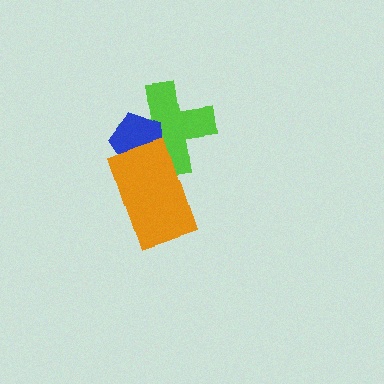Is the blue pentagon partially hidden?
Yes, it is partially covered by another shape.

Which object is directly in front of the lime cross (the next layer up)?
The blue pentagon is directly in front of the lime cross.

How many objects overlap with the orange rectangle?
2 objects overlap with the orange rectangle.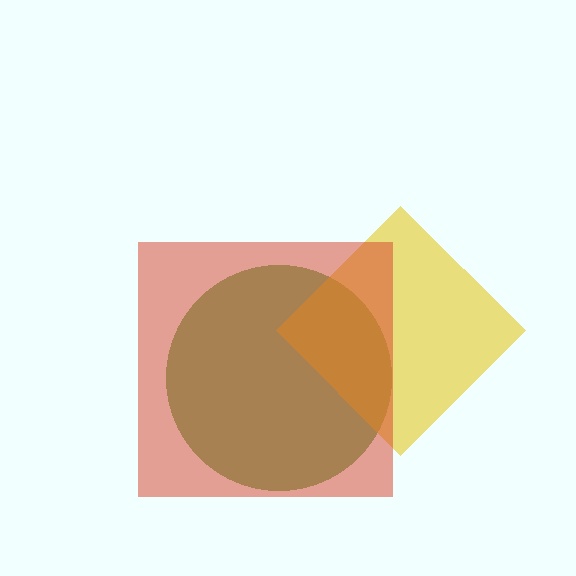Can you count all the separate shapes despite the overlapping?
Yes, there are 3 separate shapes.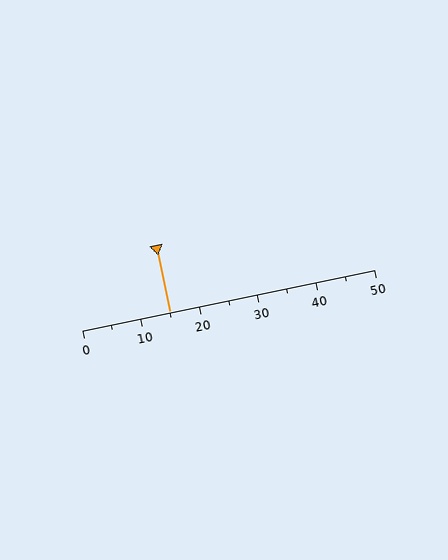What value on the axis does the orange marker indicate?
The marker indicates approximately 15.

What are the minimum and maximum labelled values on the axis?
The axis runs from 0 to 50.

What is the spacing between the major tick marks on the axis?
The major ticks are spaced 10 apart.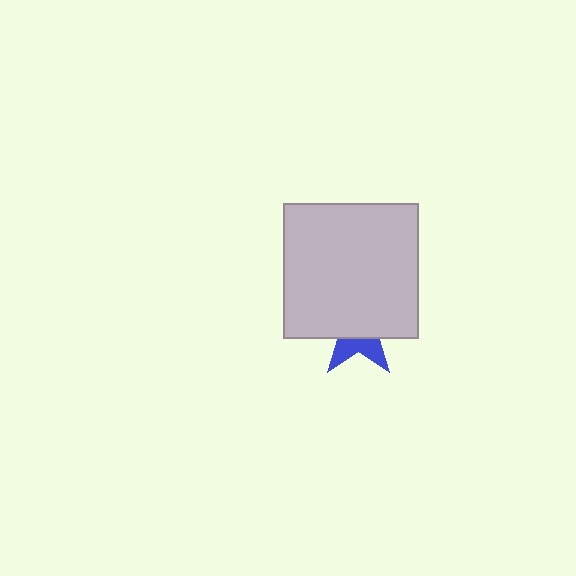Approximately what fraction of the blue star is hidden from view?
Roughly 67% of the blue star is hidden behind the light gray square.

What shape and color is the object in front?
The object in front is a light gray square.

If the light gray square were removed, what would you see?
You would see the complete blue star.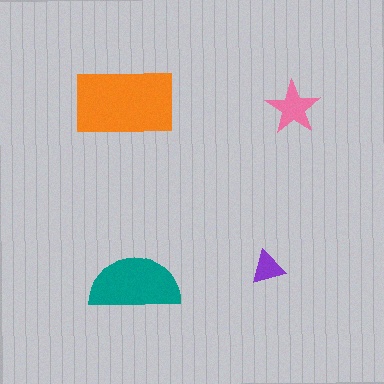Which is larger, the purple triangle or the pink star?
The pink star.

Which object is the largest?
The orange rectangle.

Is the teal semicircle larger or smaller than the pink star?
Larger.